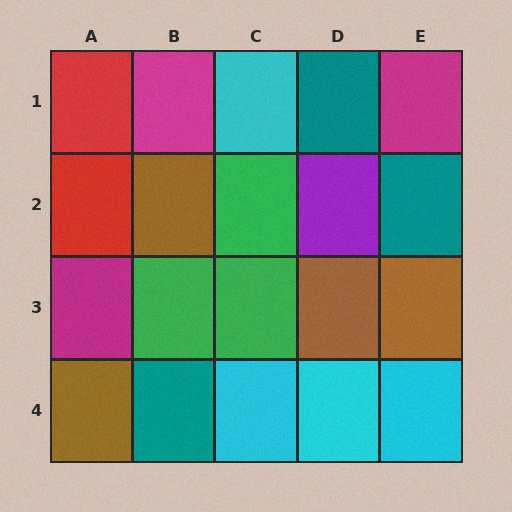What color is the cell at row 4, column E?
Cyan.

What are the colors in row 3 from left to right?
Magenta, green, green, brown, brown.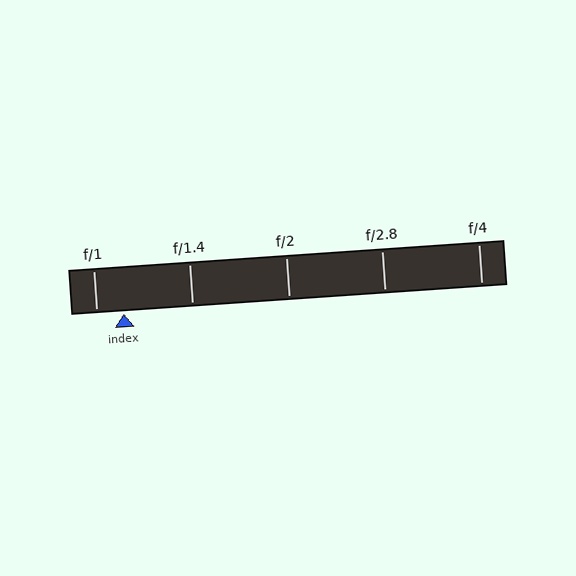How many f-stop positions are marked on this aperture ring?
There are 5 f-stop positions marked.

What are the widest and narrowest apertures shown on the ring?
The widest aperture shown is f/1 and the narrowest is f/4.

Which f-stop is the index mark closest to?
The index mark is closest to f/1.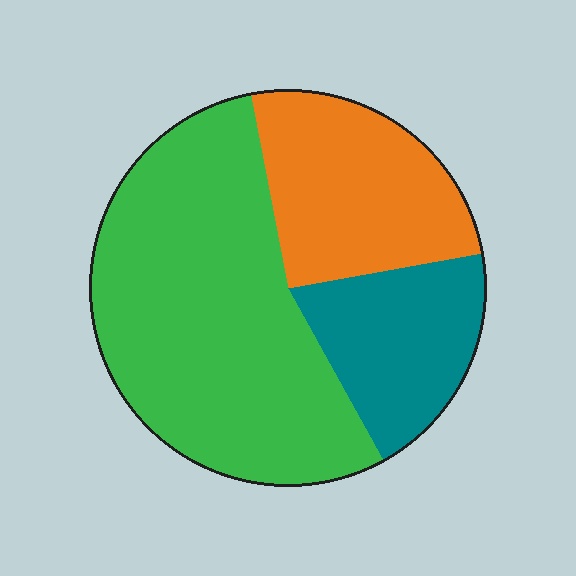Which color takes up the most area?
Green, at roughly 55%.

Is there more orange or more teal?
Orange.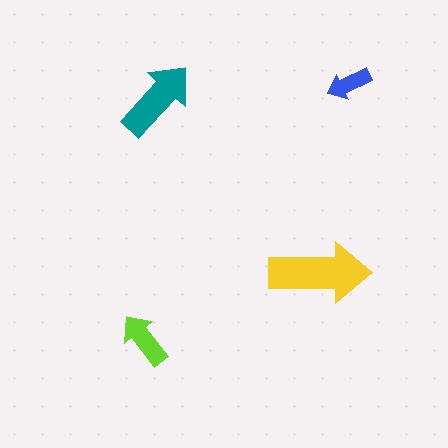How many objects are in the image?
There are 4 objects in the image.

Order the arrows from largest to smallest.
the yellow one, the teal one, the lime one, the blue one.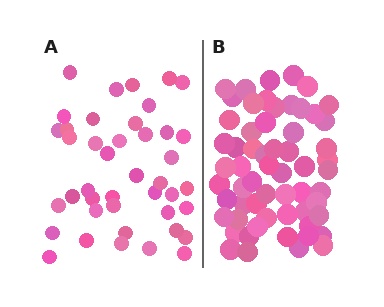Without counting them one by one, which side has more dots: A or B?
Region B (the right region) has more dots.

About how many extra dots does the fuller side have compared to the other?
Region B has approximately 20 more dots than region A.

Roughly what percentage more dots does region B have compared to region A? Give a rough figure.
About 45% more.